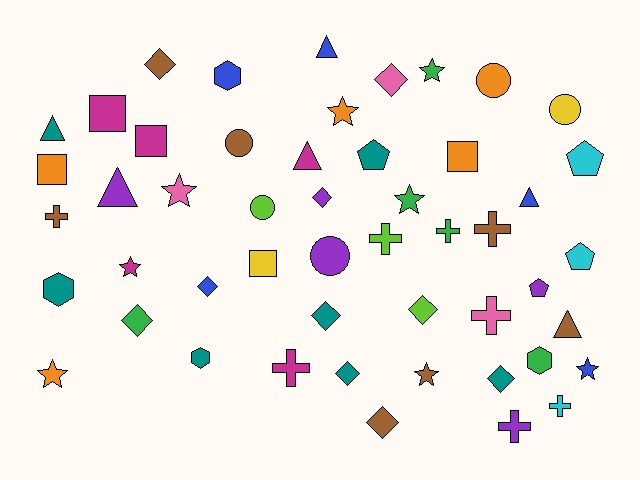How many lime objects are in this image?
There are 3 lime objects.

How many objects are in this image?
There are 50 objects.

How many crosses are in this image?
There are 8 crosses.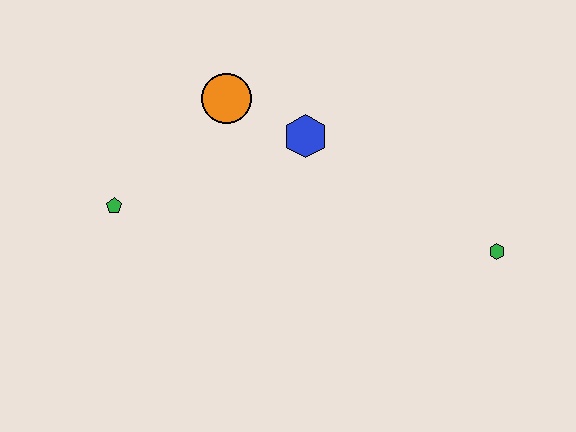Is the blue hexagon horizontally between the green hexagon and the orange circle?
Yes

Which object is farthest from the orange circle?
The green hexagon is farthest from the orange circle.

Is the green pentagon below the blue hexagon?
Yes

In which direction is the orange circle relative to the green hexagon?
The orange circle is to the left of the green hexagon.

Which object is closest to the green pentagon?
The orange circle is closest to the green pentagon.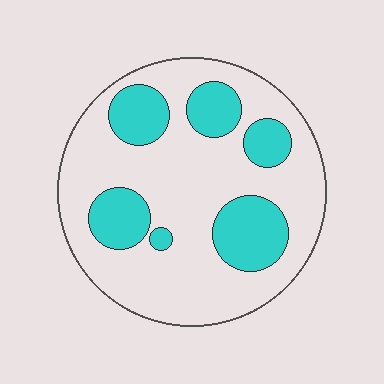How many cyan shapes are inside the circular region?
6.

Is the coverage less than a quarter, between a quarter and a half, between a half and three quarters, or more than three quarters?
Between a quarter and a half.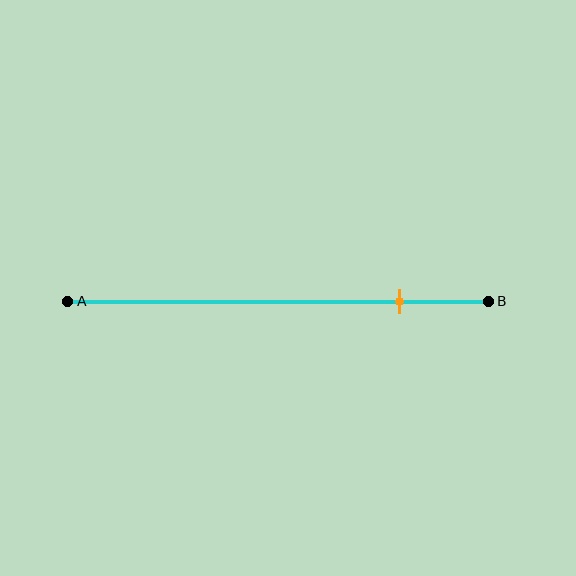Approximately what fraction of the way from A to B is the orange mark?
The orange mark is approximately 80% of the way from A to B.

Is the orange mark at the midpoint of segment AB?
No, the mark is at about 80% from A, not at the 50% midpoint.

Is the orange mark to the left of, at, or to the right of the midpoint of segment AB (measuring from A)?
The orange mark is to the right of the midpoint of segment AB.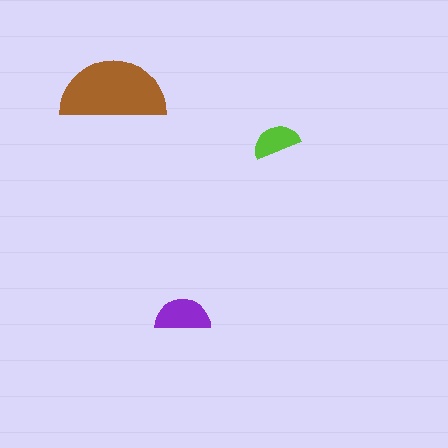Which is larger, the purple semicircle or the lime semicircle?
The purple one.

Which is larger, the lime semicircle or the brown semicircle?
The brown one.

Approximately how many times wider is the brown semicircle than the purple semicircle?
About 2 times wider.